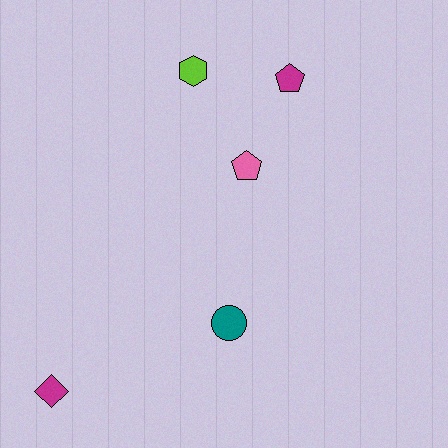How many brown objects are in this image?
There are no brown objects.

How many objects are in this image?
There are 5 objects.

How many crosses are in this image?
There are no crosses.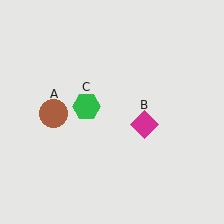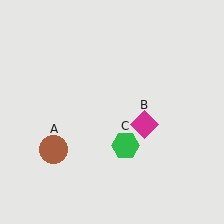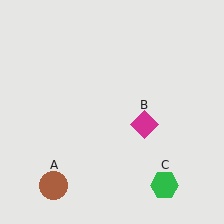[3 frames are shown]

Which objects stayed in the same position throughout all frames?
Magenta diamond (object B) remained stationary.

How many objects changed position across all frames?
2 objects changed position: brown circle (object A), green hexagon (object C).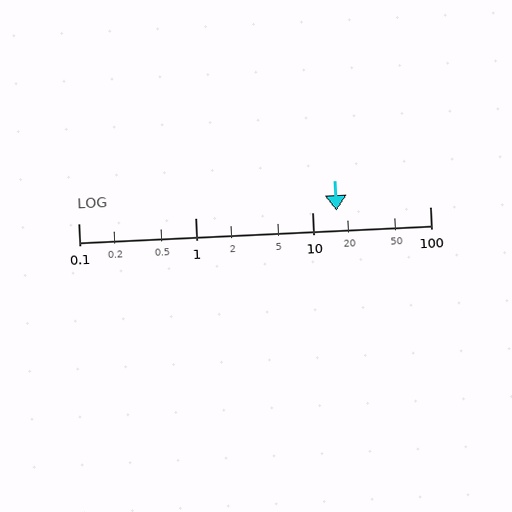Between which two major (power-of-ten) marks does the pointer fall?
The pointer is between 10 and 100.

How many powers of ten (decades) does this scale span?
The scale spans 3 decades, from 0.1 to 100.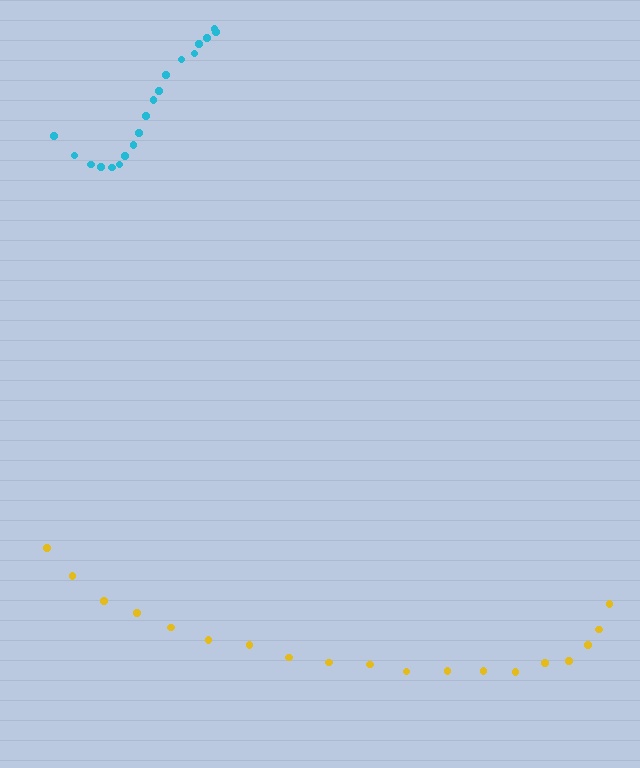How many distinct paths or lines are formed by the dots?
There are 2 distinct paths.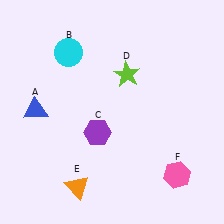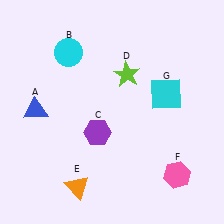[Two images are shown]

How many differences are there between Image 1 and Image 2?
There is 1 difference between the two images.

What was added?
A cyan square (G) was added in Image 2.